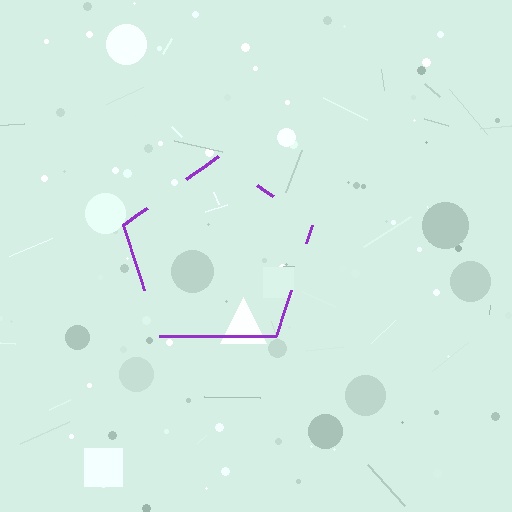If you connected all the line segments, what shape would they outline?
They would outline a pentagon.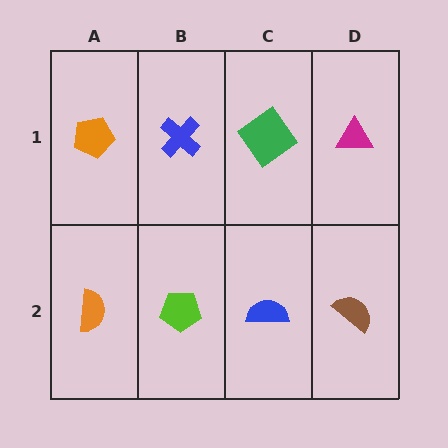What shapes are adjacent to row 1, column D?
A brown semicircle (row 2, column D), a green diamond (row 1, column C).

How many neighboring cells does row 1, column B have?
3.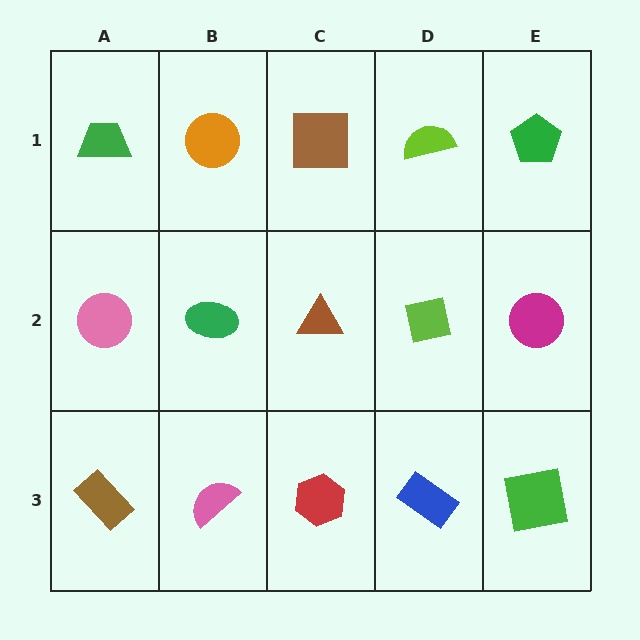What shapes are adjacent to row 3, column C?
A brown triangle (row 2, column C), a pink semicircle (row 3, column B), a blue rectangle (row 3, column D).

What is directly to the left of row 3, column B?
A brown rectangle.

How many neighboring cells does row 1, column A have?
2.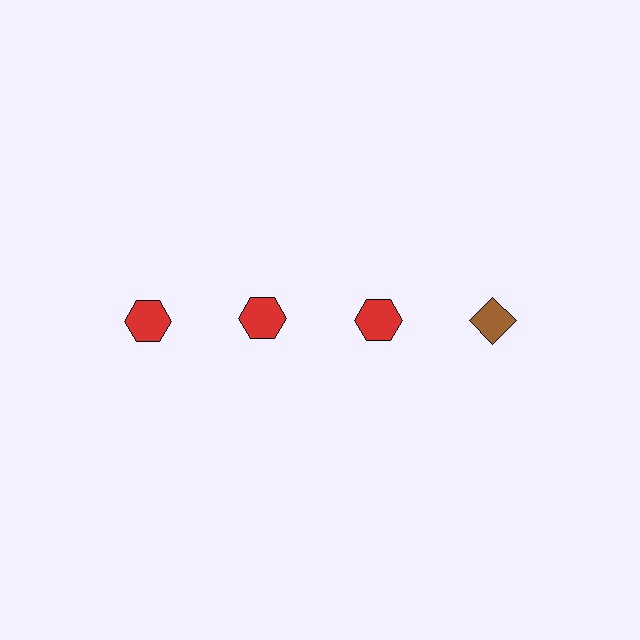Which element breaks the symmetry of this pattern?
The brown diamond in the top row, second from right column breaks the symmetry. All other shapes are red hexagons.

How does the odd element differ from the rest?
It differs in both color (brown instead of red) and shape (diamond instead of hexagon).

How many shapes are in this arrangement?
There are 4 shapes arranged in a grid pattern.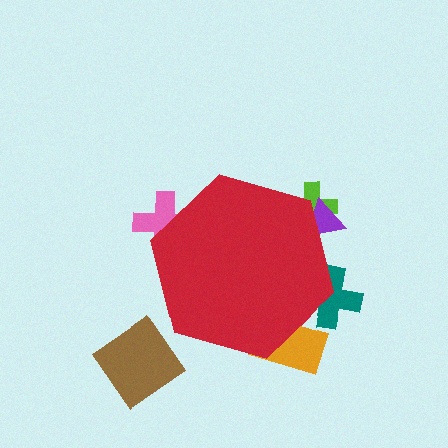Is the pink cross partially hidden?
Yes, the pink cross is partially hidden behind the red hexagon.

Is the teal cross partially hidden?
Yes, the teal cross is partially hidden behind the red hexagon.